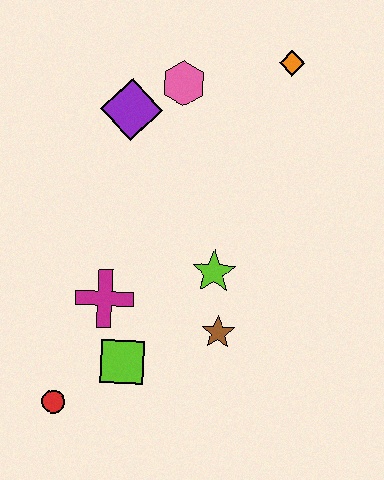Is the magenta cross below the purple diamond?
Yes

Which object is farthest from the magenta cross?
The orange diamond is farthest from the magenta cross.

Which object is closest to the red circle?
The lime square is closest to the red circle.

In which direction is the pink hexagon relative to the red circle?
The pink hexagon is above the red circle.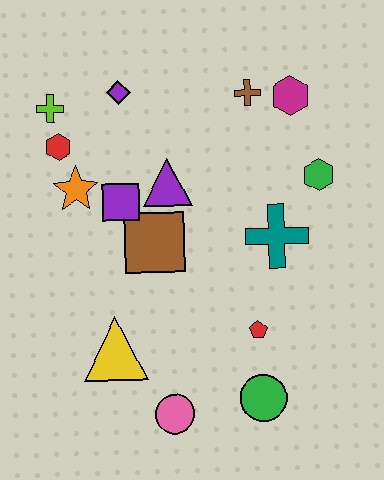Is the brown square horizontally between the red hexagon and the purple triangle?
Yes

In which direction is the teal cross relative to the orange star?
The teal cross is to the right of the orange star.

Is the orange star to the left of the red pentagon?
Yes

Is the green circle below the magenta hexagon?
Yes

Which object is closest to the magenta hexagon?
The brown cross is closest to the magenta hexagon.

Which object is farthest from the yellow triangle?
The magenta hexagon is farthest from the yellow triangle.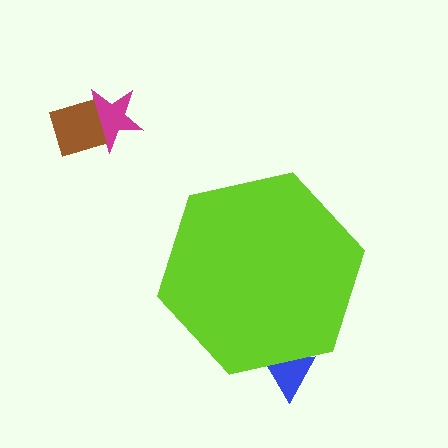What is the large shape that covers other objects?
A lime hexagon.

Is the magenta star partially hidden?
No, the magenta star is fully visible.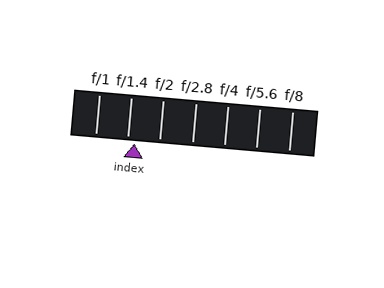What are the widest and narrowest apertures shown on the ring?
The widest aperture shown is f/1 and the narrowest is f/8.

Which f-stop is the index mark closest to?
The index mark is closest to f/1.4.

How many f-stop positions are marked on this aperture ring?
There are 7 f-stop positions marked.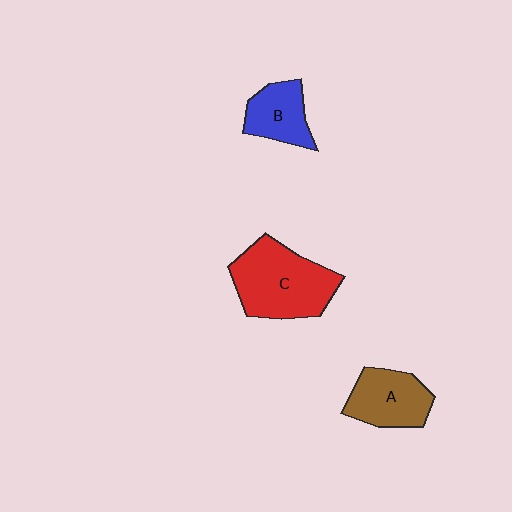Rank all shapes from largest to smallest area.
From largest to smallest: C (red), A (brown), B (blue).